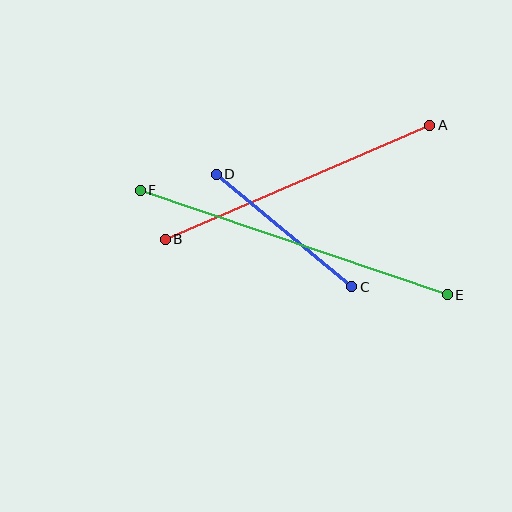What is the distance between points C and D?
The distance is approximately 176 pixels.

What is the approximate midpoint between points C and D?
The midpoint is at approximately (284, 230) pixels.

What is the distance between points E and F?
The distance is approximately 324 pixels.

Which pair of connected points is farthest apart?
Points E and F are farthest apart.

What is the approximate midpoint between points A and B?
The midpoint is at approximately (297, 182) pixels.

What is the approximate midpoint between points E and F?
The midpoint is at approximately (294, 242) pixels.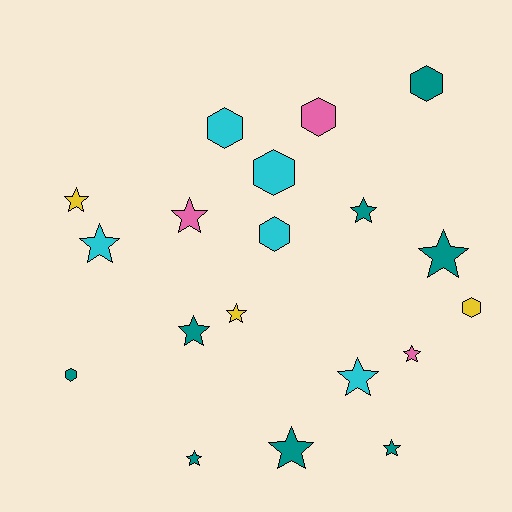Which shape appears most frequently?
Star, with 12 objects.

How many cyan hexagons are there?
There are 3 cyan hexagons.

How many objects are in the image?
There are 19 objects.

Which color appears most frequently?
Teal, with 8 objects.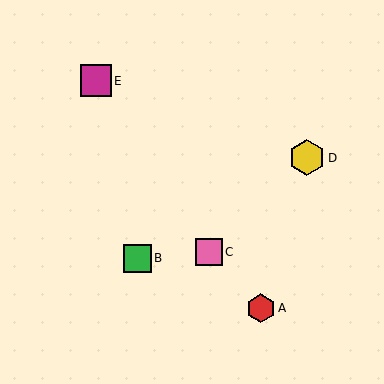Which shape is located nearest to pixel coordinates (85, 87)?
The magenta square (labeled E) at (96, 81) is nearest to that location.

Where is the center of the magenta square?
The center of the magenta square is at (96, 81).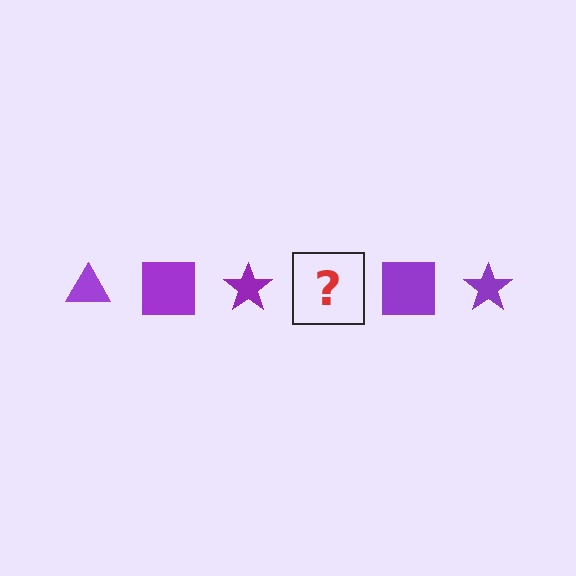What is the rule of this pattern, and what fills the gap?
The rule is that the pattern cycles through triangle, square, star shapes in purple. The gap should be filled with a purple triangle.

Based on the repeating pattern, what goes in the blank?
The blank should be a purple triangle.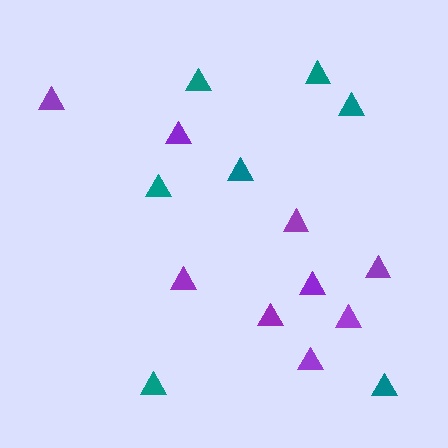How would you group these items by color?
There are 2 groups: one group of purple triangles (9) and one group of teal triangles (7).